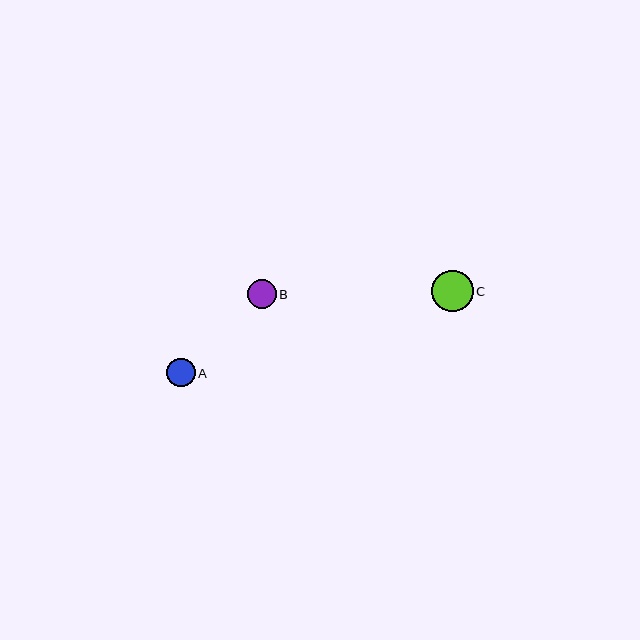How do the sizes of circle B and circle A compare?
Circle B and circle A are approximately the same size.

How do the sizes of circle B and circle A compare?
Circle B and circle A are approximately the same size.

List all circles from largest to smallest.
From largest to smallest: C, B, A.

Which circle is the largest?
Circle C is the largest with a size of approximately 41 pixels.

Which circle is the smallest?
Circle A is the smallest with a size of approximately 29 pixels.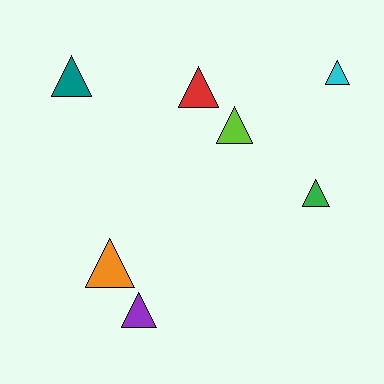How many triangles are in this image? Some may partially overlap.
There are 7 triangles.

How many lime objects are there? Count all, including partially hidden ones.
There is 1 lime object.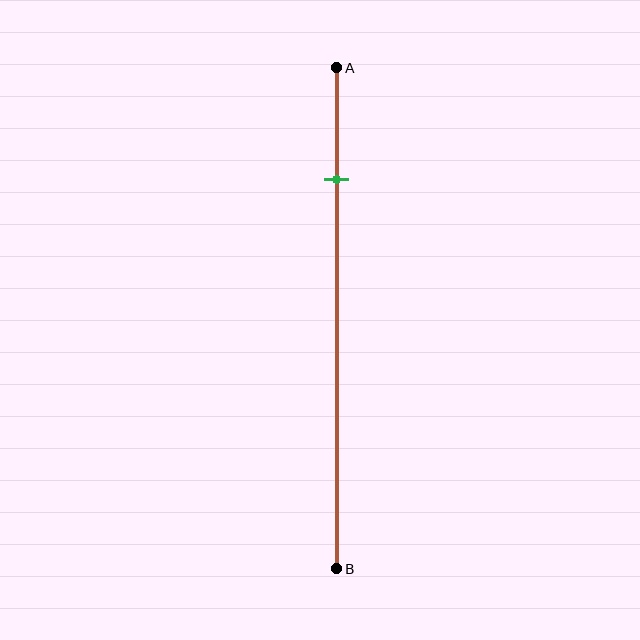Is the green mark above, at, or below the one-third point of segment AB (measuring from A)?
The green mark is above the one-third point of segment AB.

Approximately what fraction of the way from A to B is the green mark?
The green mark is approximately 20% of the way from A to B.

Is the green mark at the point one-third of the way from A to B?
No, the mark is at about 20% from A, not at the 33% one-third point.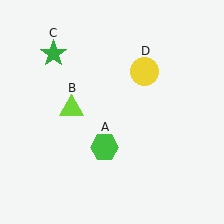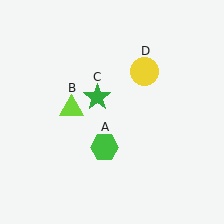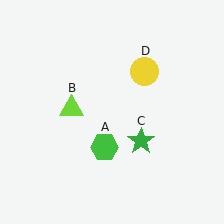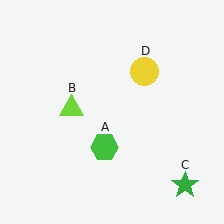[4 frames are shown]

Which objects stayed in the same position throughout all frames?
Green hexagon (object A) and lime triangle (object B) and yellow circle (object D) remained stationary.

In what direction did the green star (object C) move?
The green star (object C) moved down and to the right.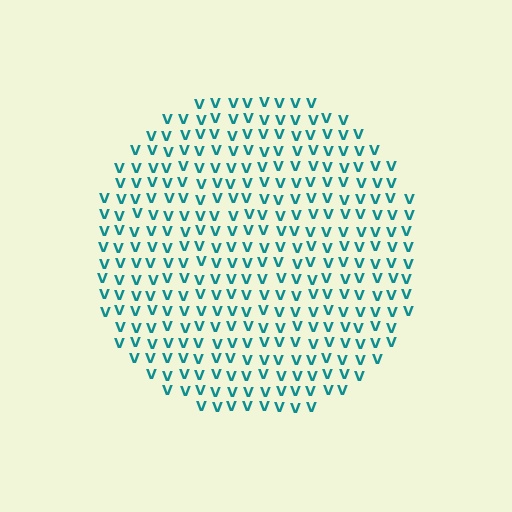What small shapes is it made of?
It is made of small letter V's.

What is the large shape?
The large shape is a circle.